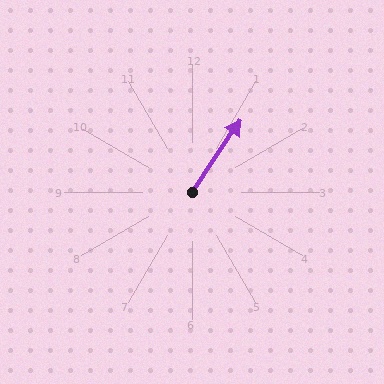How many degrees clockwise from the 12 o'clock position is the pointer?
Approximately 34 degrees.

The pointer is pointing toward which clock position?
Roughly 1 o'clock.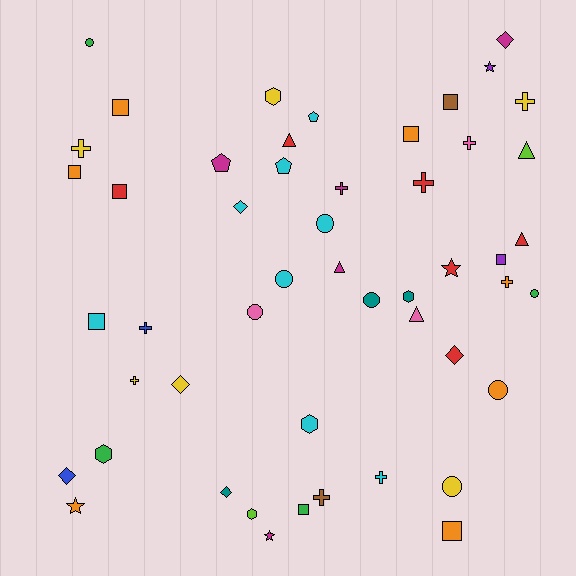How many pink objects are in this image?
There are 3 pink objects.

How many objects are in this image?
There are 50 objects.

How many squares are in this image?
There are 9 squares.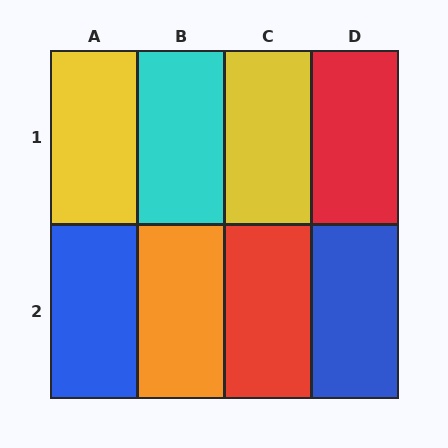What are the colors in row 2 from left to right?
Blue, orange, red, blue.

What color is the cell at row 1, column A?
Yellow.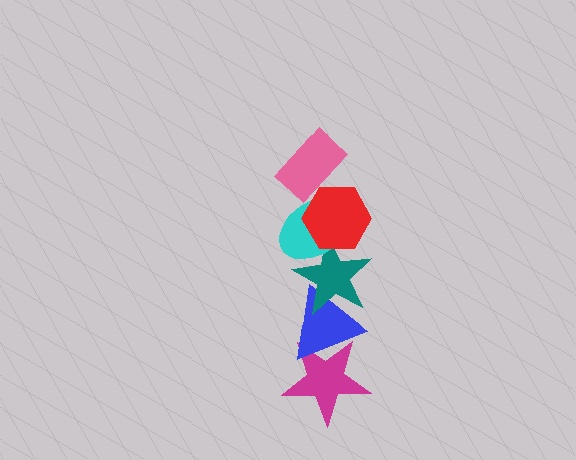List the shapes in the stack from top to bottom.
From top to bottom: the pink rectangle, the red hexagon, the cyan ellipse, the teal star, the blue triangle, the magenta star.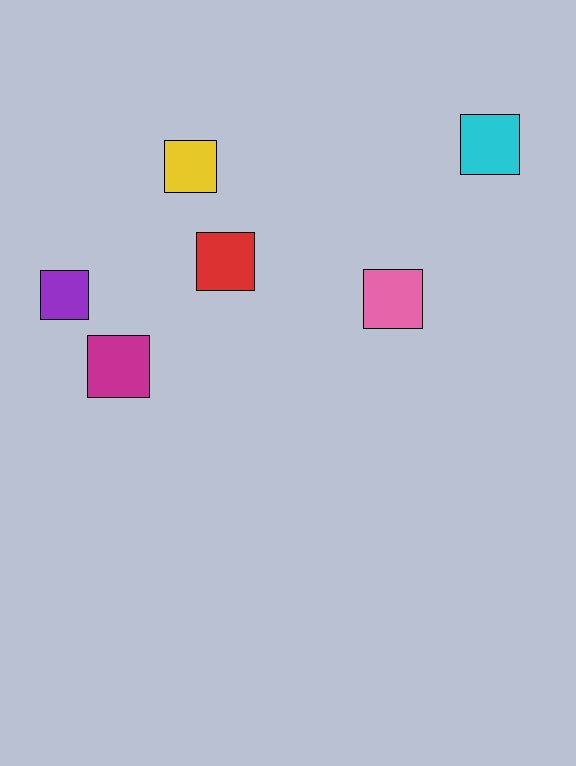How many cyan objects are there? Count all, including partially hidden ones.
There is 1 cyan object.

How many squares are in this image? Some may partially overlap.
There are 6 squares.